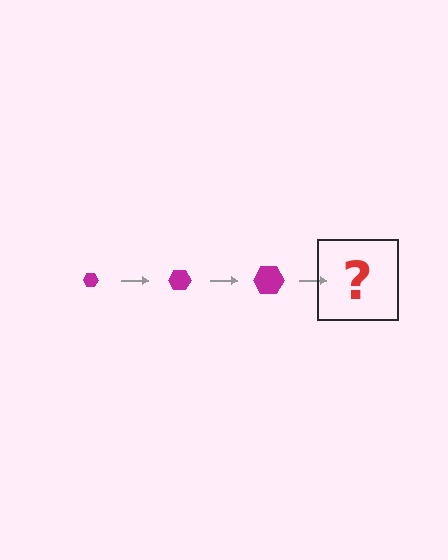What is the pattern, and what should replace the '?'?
The pattern is that the hexagon gets progressively larger each step. The '?' should be a magenta hexagon, larger than the previous one.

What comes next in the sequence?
The next element should be a magenta hexagon, larger than the previous one.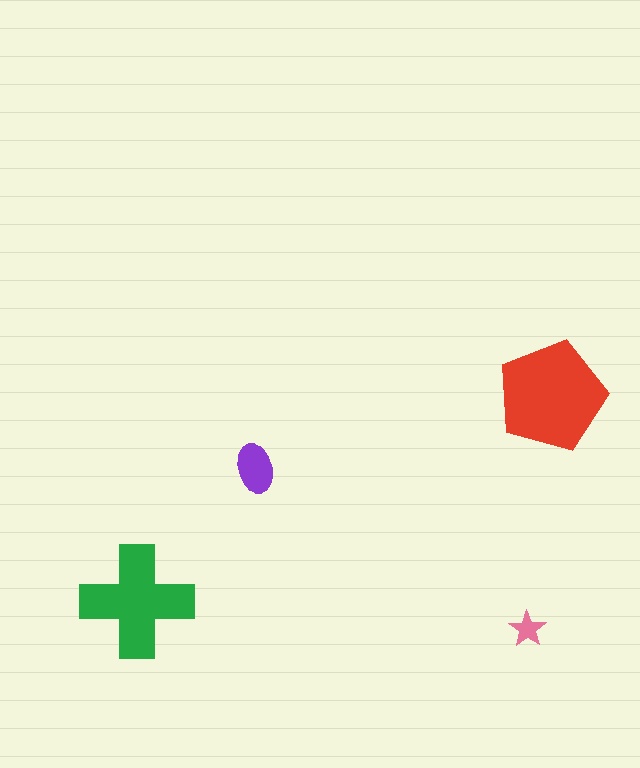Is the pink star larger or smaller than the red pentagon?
Smaller.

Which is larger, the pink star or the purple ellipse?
The purple ellipse.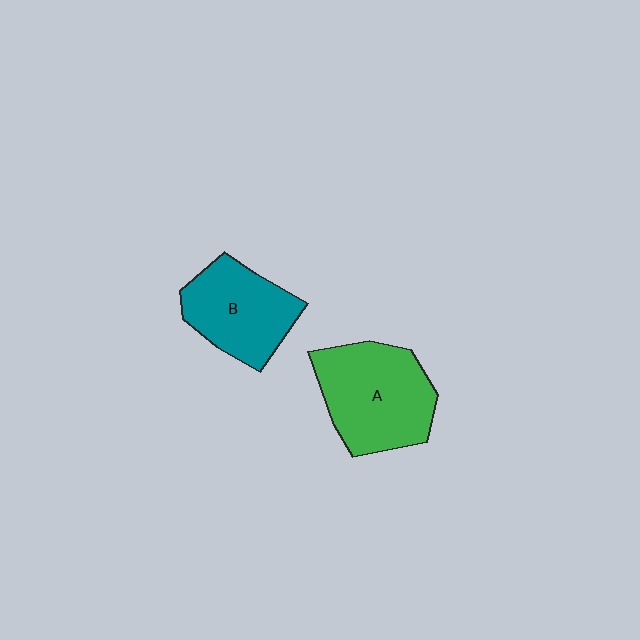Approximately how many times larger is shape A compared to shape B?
Approximately 1.2 times.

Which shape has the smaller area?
Shape B (teal).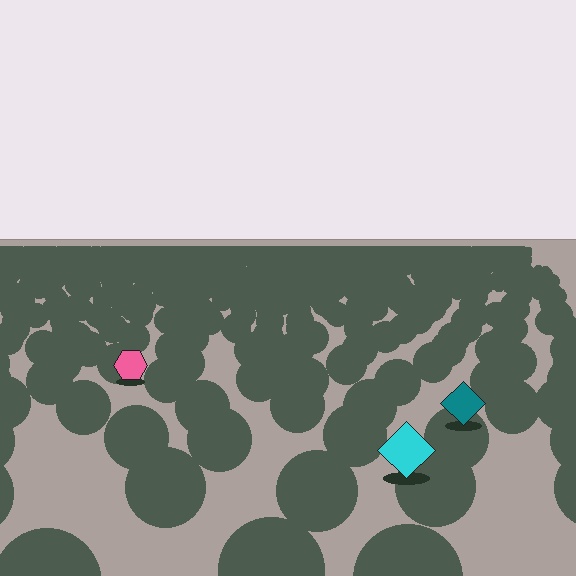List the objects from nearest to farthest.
From nearest to farthest: the cyan diamond, the teal diamond, the pink hexagon.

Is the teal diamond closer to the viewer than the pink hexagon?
Yes. The teal diamond is closer — you can tell from the texture gradient: the ground texture is coarser near it.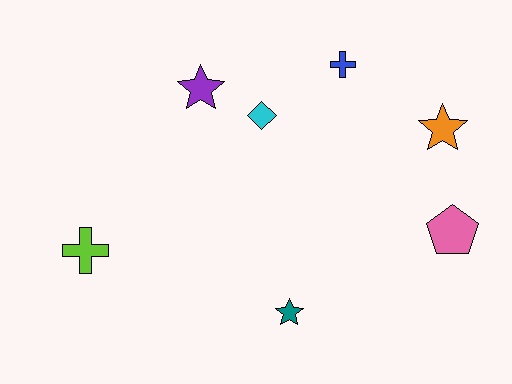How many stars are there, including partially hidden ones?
There are 3 stars.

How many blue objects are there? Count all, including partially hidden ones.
There is 1 blue object.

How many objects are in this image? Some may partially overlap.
There are 7 objects.